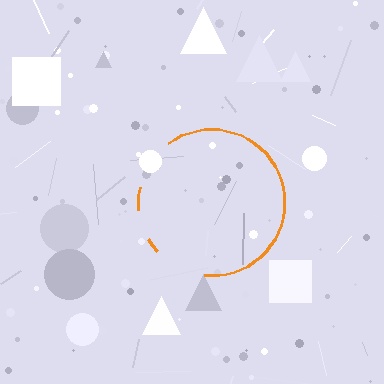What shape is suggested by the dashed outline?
The dashed outline suggests a circle.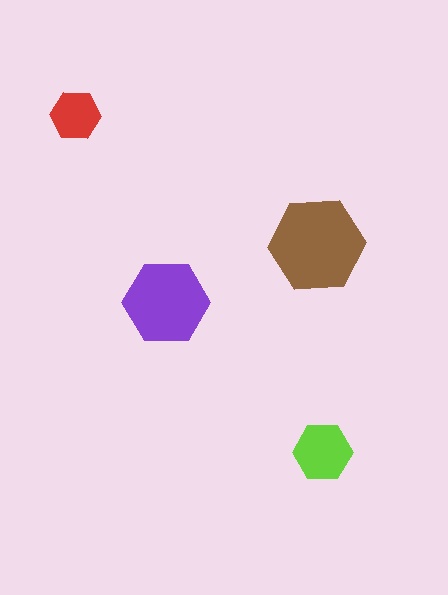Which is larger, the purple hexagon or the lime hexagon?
The purple one.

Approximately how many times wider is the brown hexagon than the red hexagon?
About 2 times wider.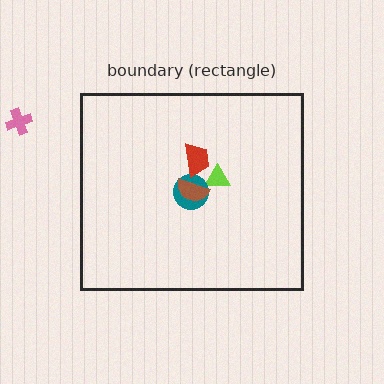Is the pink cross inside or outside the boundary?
Outside.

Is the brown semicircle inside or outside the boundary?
Inside.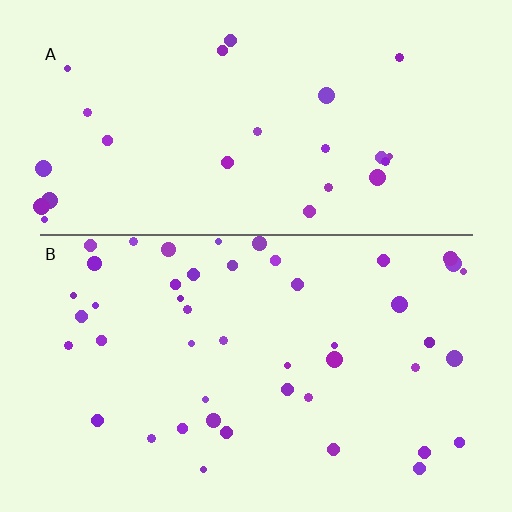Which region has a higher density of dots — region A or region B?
B (the bottom).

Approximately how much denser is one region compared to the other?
Approximately 1.8× — region B over region A.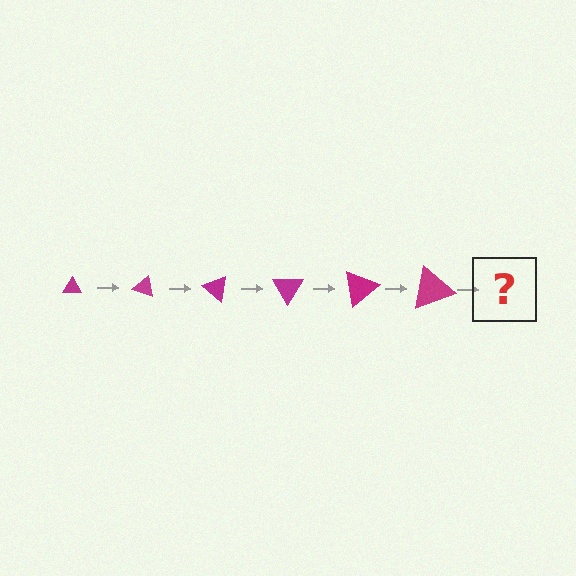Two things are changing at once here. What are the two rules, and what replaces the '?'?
The two rules are that the triangle grows larger each step and it rotates 20 degrees each step. The '?' should be a triangle, larger than the previous one and rotated 120 degrees from the start.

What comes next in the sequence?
The next element should be a triangle, larger than the previous one and rotated 120 degrees from the start.